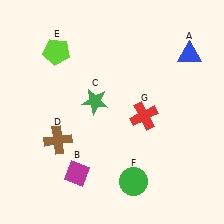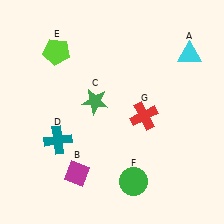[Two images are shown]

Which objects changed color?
A changed from blue to cyan. D changed from brown to teal.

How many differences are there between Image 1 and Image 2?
There are 2 differences between the two images.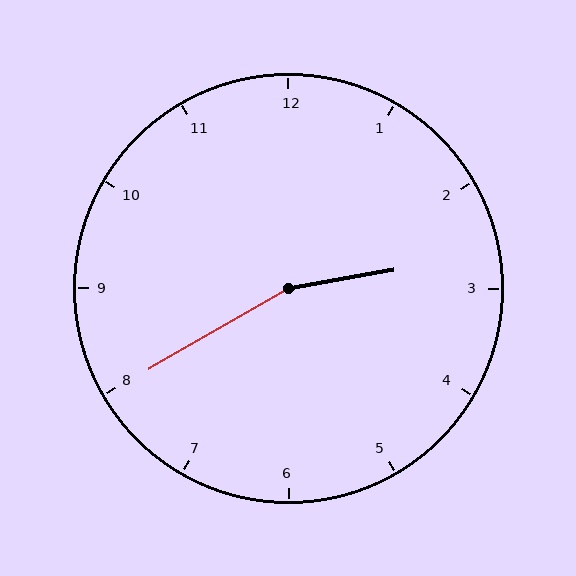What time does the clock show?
2:40.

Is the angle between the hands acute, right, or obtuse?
It is obtuse.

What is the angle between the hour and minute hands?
Approximately 160 degrees.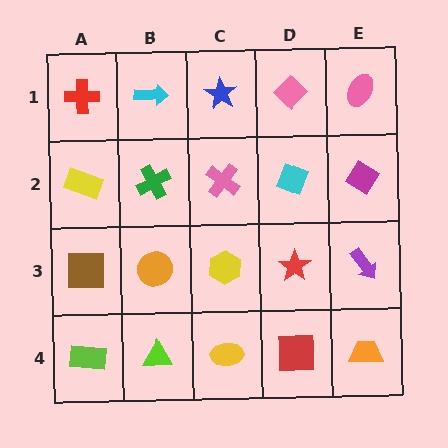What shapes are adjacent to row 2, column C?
A blue star (row 1, column C), a yellow hexagon (row 3, column C), a green cross (row 2, column B), a cyan diamond (row 2, column D).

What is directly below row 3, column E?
An orange trapezoid.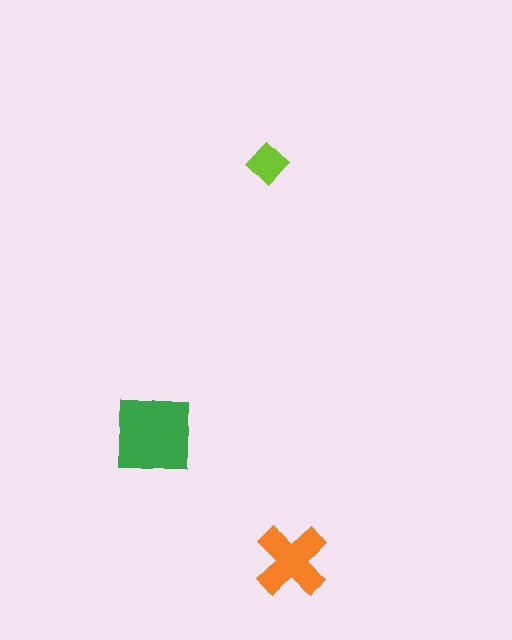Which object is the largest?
The green square.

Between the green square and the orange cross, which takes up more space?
The green square.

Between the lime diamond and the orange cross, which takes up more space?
The orange cross.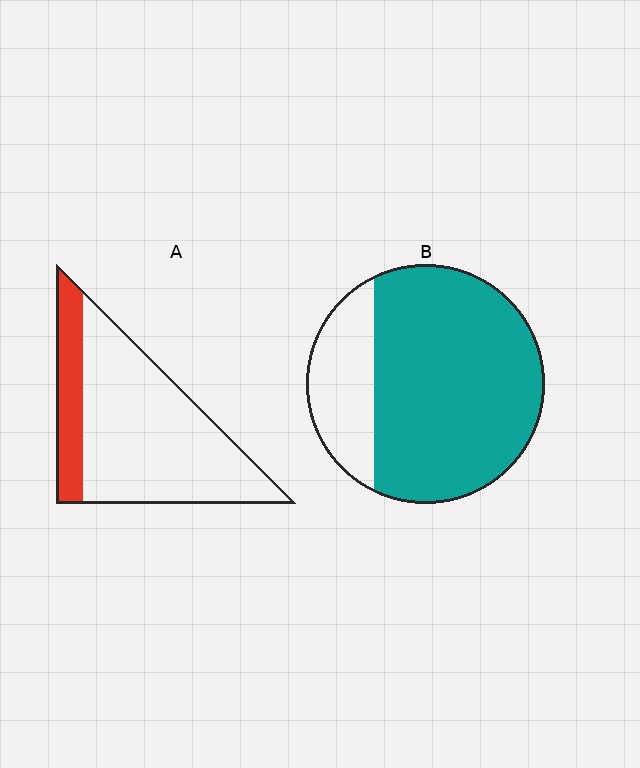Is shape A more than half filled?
No.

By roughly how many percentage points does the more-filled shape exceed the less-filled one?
By roughly 55 percentage points (B over A).